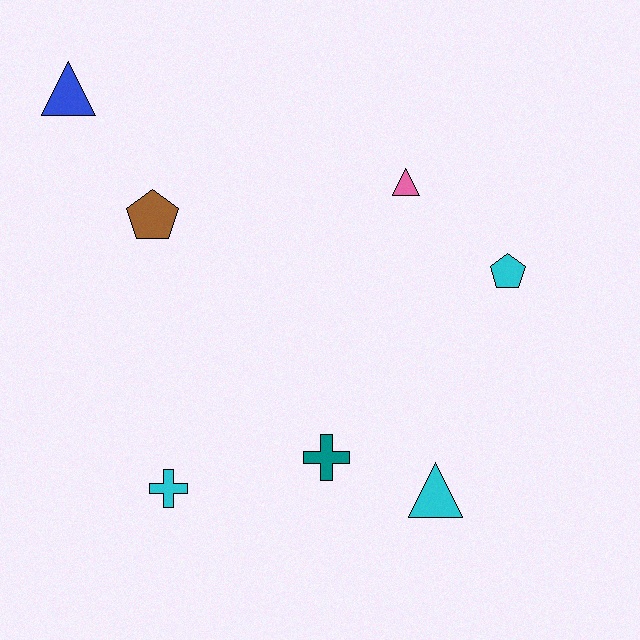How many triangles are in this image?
There are 3 triangles.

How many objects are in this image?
There are 7 objects.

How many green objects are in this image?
There are no green objects.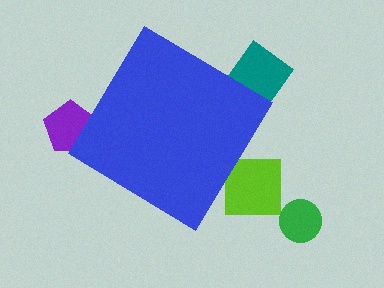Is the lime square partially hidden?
Yes, the lime square is partially hidden behind the blue diamond.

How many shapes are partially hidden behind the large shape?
3 shapes are partially hidden.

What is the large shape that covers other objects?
A blue diamond.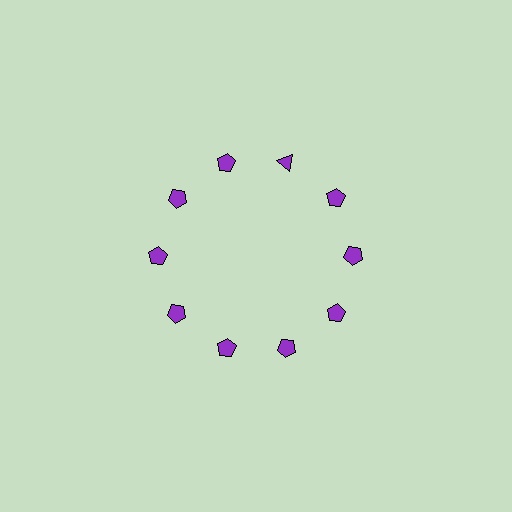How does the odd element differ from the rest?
It has a different shape: triangle instead of pentagon.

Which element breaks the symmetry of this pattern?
The purple triangle at roughly the 1 o'clock position breaks the symmetry. All other shapes are purple pentagons.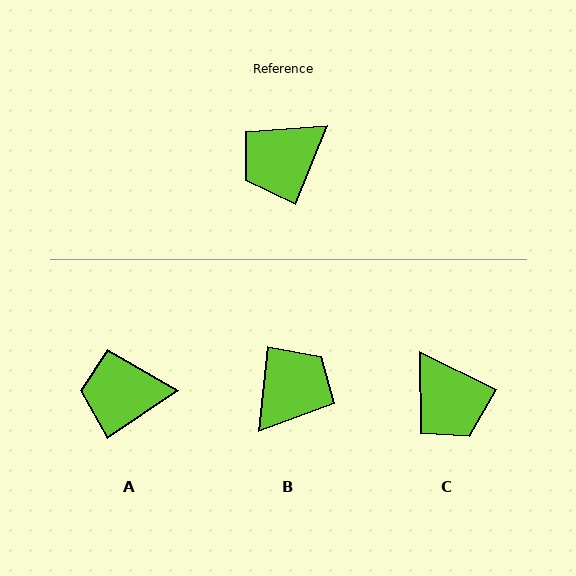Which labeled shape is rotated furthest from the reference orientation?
B, about 164 degrees away.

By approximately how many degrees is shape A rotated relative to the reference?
Approximately 34 degrees clockwise.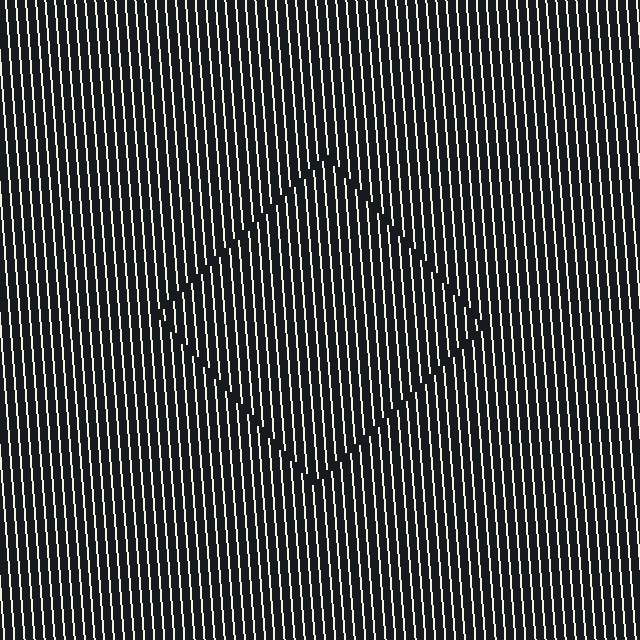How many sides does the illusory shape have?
4 sides — the line-ends trace a square.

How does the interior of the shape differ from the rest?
The interior of the shape contains the same grating, shifted by half a period — the contour is defined by the phase discontinuity where line-ends from the inner and outer gratings abut.